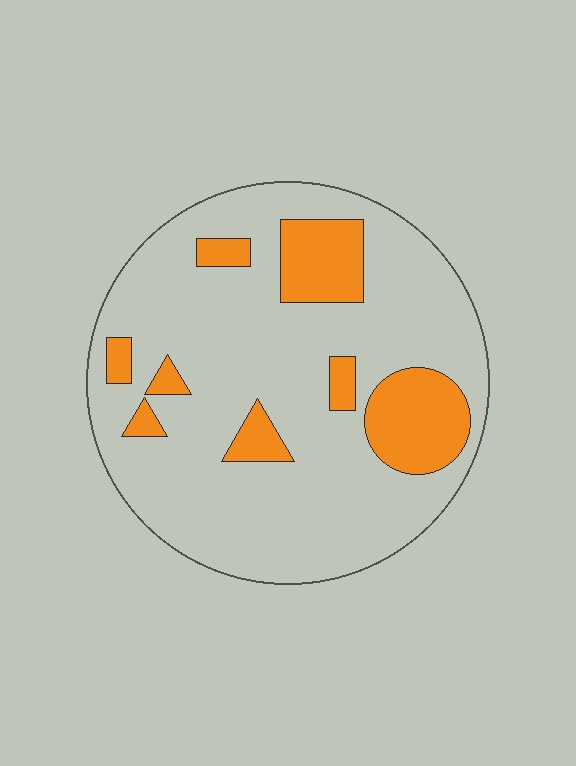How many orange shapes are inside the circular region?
8.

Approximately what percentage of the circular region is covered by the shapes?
Approximately 20%.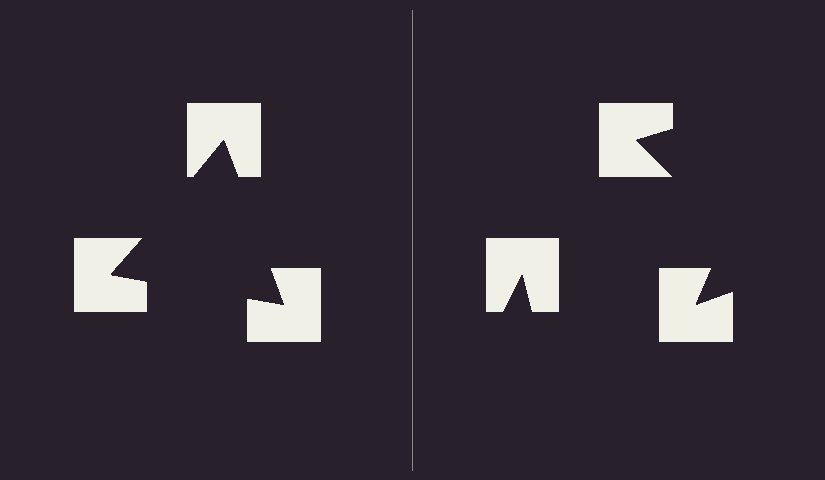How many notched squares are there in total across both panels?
6 — 3 on each side.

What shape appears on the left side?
An illusory triangle.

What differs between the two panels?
The notched squares are positioned identically on both sides; only the wedge orientations differ. On the left they align to a triangle; on the right they are misaligned.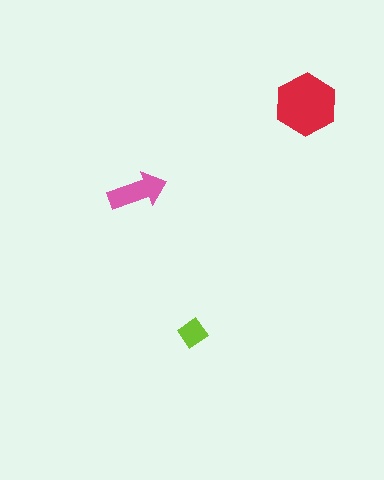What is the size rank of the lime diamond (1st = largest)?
3rd.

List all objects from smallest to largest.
The lime diamond, the pink arrow, the red hexagon.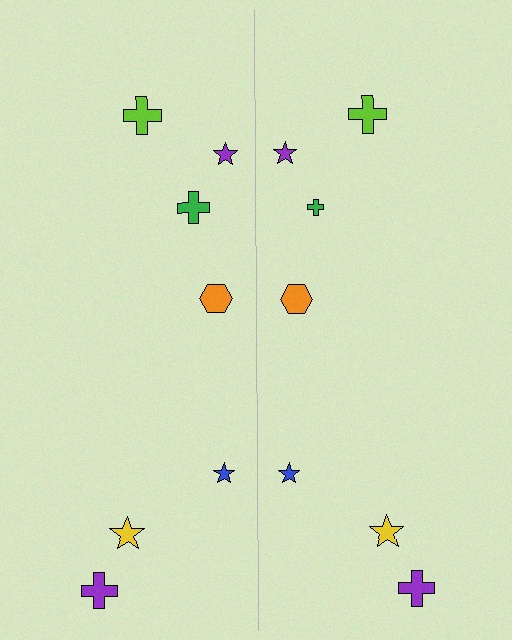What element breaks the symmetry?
The green cross on the right side has a different size than its mirror counterpart.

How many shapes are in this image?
There are 14 shapes in this image.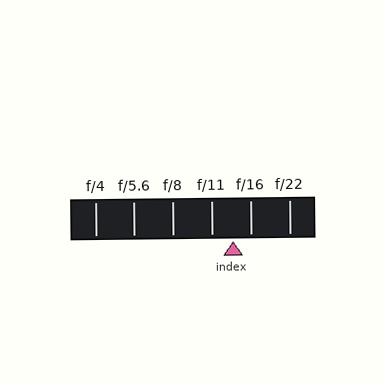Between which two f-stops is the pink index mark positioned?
The index mark is between f/11 and f/16.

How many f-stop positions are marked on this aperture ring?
There are 6 f-stop positions marked.